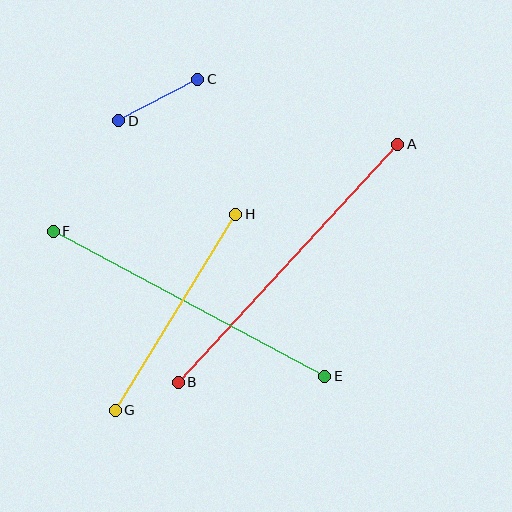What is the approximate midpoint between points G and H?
The midpoint is at approximately (175, 312) pixels.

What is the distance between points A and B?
The distance is approximately 324 pixels.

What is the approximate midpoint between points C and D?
The midpoint is at approximately (158, 100) pixels.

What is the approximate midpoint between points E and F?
The midpoint is at approximately (189, 304) pixels.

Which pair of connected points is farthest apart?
Points A and B are farthest apart.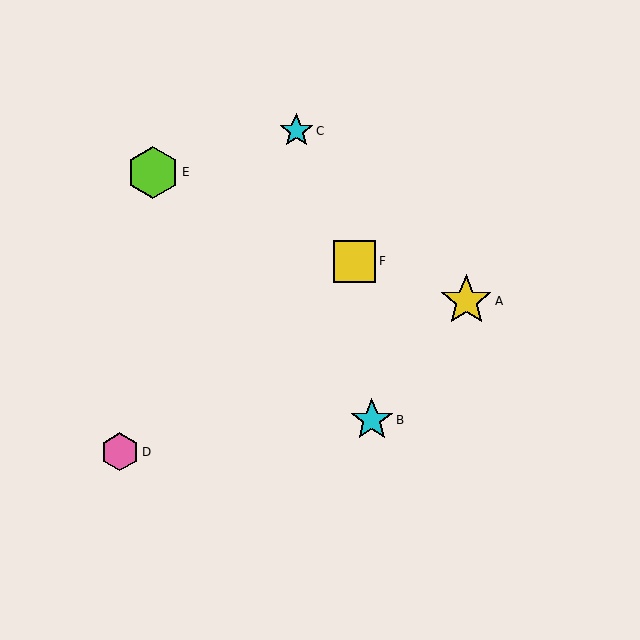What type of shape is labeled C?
Shape C is a cyan star.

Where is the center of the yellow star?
The center of the yellow star is at (466, 301).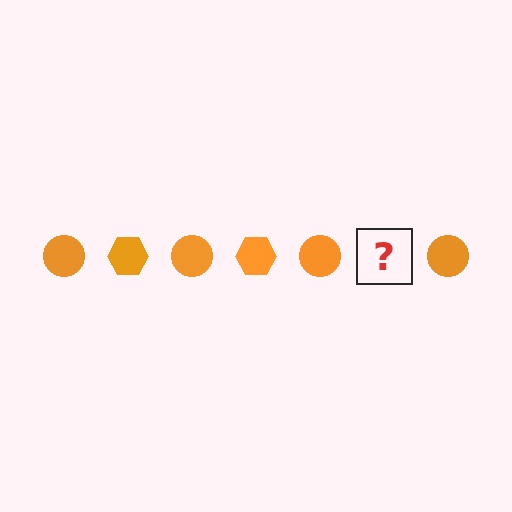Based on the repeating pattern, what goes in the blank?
The blank should be an orange hexagon.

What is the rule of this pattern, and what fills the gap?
The rule is that the pattern cycles through circle, hexagon shapes in orange. The gap should be filled with an orange hexagon.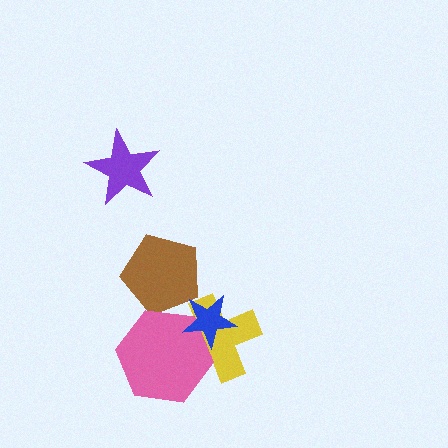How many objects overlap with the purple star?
0 objects overlap with the purple star.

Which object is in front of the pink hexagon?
The blue star is in front of the pink hexagon.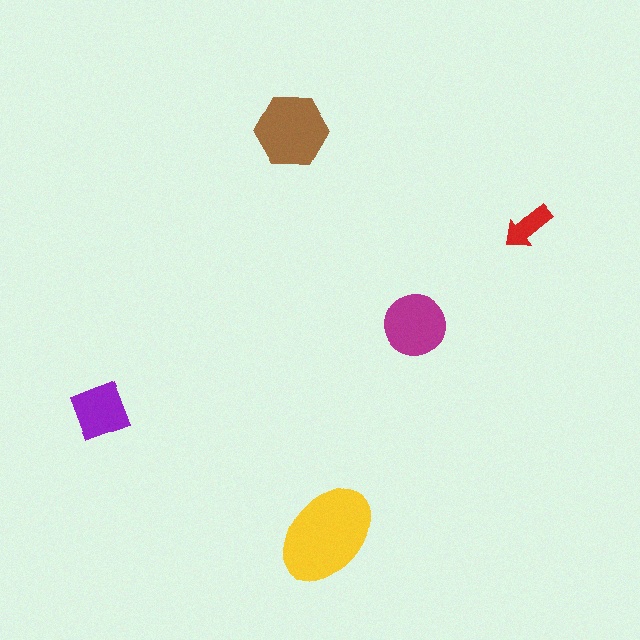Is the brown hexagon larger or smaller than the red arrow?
Larger.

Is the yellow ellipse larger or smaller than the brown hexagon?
Larger.